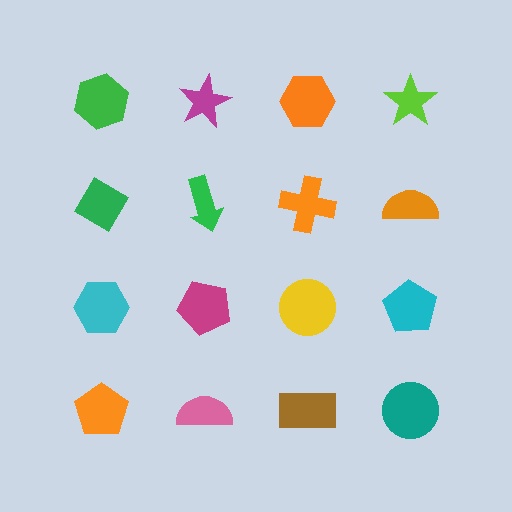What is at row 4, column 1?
An orange pentagon.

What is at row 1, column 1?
A green hexagon.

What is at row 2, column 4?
An orange semicircle.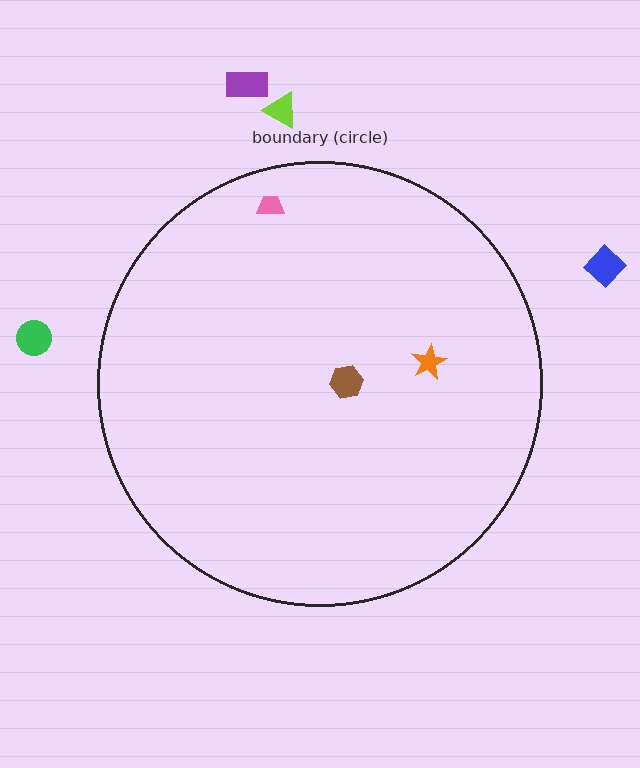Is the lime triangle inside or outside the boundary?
Outside.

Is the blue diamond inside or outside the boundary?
Outside.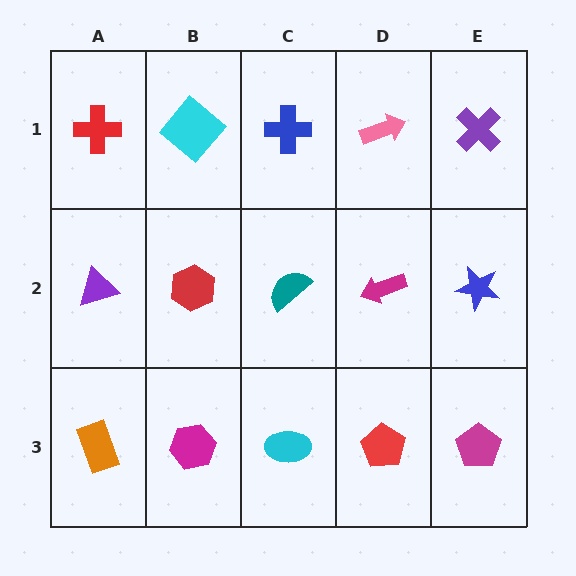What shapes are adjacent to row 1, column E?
A blue star (row 2, column E), a pink arrow (row 1, column D).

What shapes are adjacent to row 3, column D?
A magenta arrow (row 2, column D), a cyan ellipse (row 3, column C), a magenta pentagon (row 3, column E).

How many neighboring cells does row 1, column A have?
2.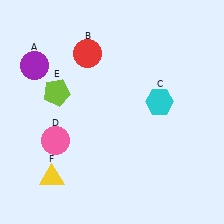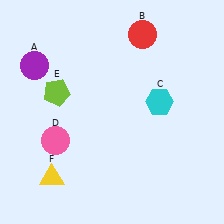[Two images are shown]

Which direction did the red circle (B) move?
The red circle (B) moved right.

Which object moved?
The red circle (B) moved right.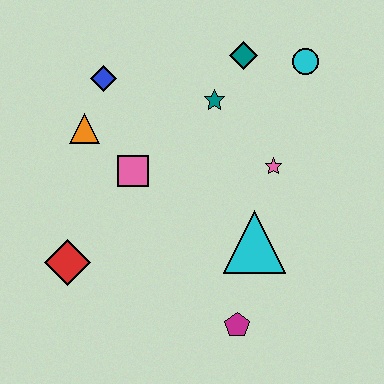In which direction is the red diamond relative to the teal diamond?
The red diamond is below the teal diamond.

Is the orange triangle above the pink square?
Yes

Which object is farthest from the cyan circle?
The red diamond is farthest from the cyan circle.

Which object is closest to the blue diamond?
The orange triangle is closest to the blue diamond.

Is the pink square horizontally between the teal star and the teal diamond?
No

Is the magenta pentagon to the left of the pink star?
Yes